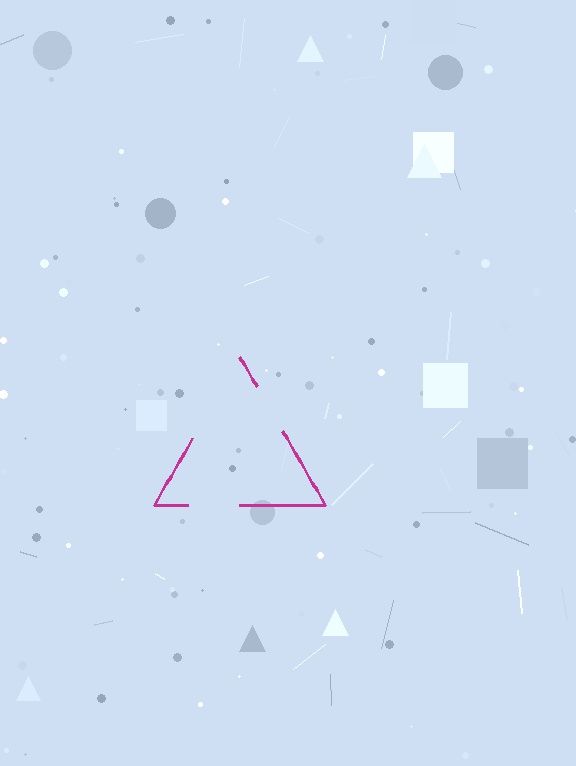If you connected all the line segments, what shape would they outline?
They would outline a triangle.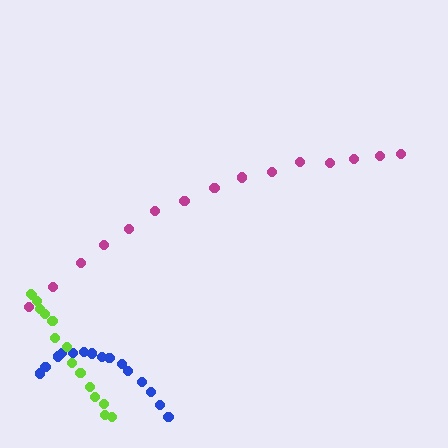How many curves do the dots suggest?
There are 3 distinct paths.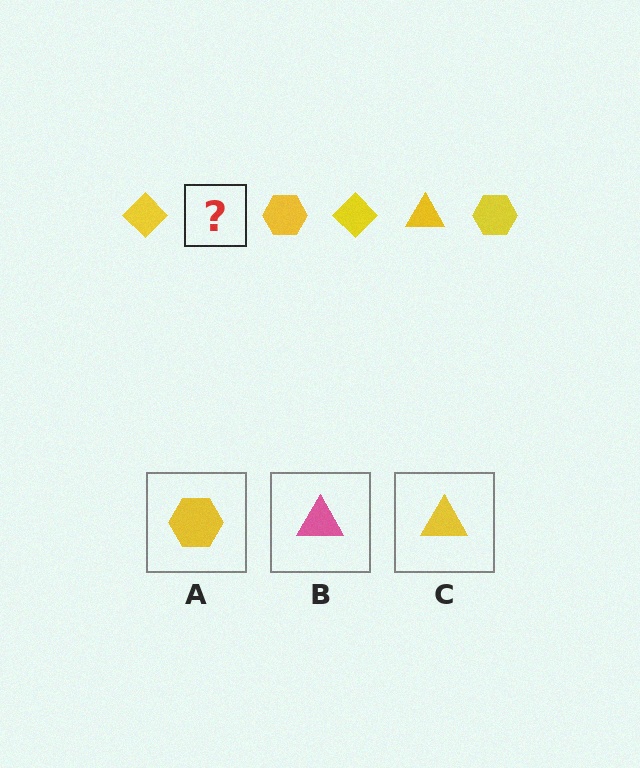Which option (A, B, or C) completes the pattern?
C.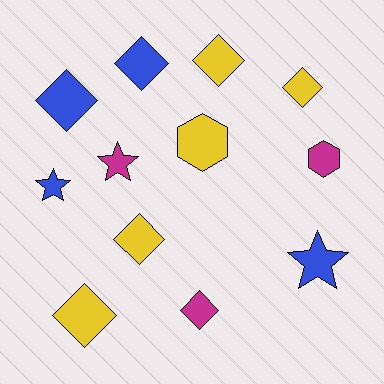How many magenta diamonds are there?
There is 1 magenta diamond.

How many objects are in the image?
There are 12 objects.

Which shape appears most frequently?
Diamond, with 7 objects.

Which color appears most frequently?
Yellow, with 5 objects.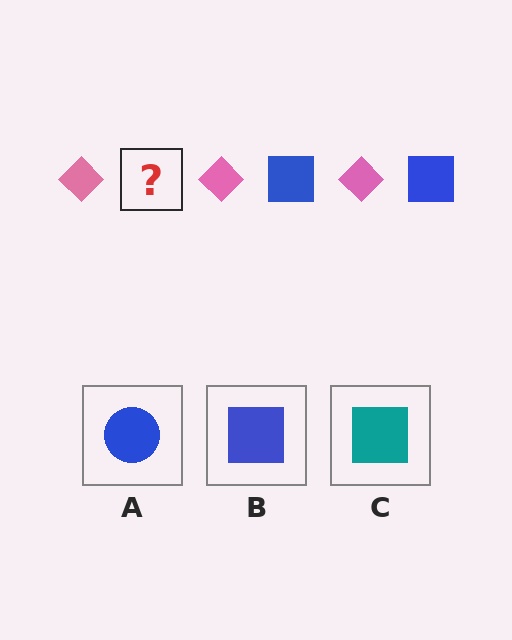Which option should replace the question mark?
Option B.